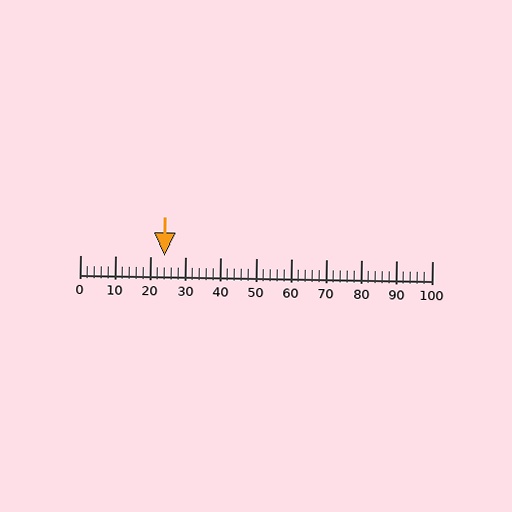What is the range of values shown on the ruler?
The ruler shows values from 0 to 100.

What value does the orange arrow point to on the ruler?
The orange arrow points to approximately 24.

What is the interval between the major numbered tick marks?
The major tick marks are spaced 10 units apart.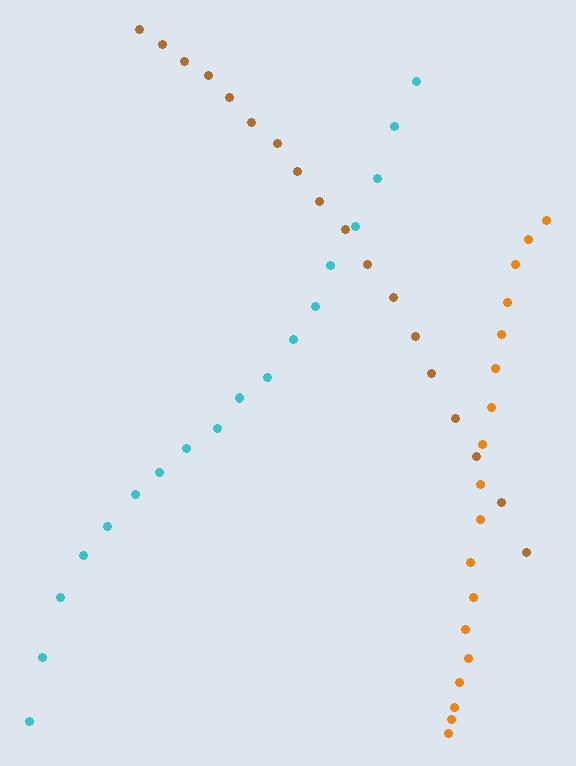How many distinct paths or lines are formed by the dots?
There are 3 distinct paths.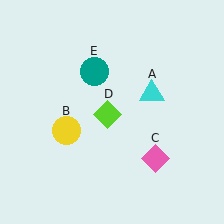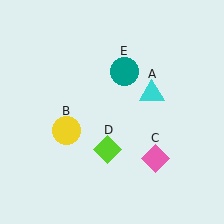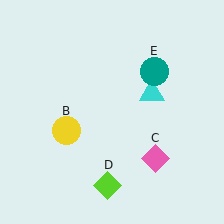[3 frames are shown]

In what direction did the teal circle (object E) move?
The teal circle (object E) moved right.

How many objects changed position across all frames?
2 objects changed position: lime diamond (object D), teal circle (object E).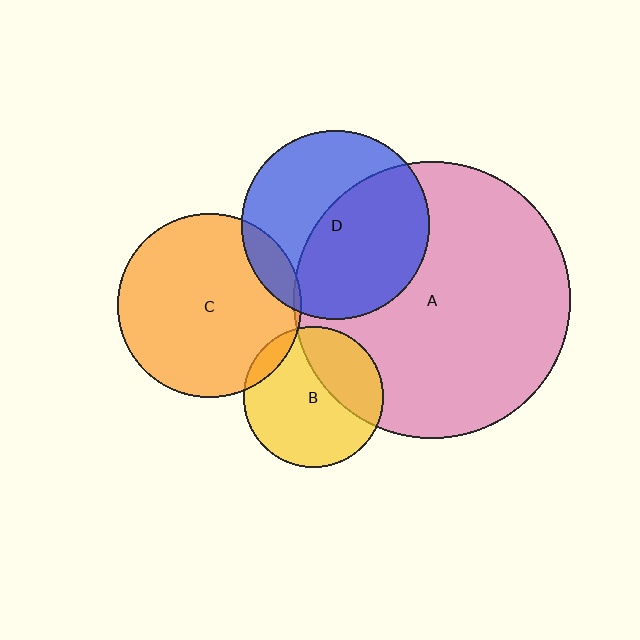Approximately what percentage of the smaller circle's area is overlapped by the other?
Approximately 10%.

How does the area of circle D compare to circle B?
Approximately 1.8 times.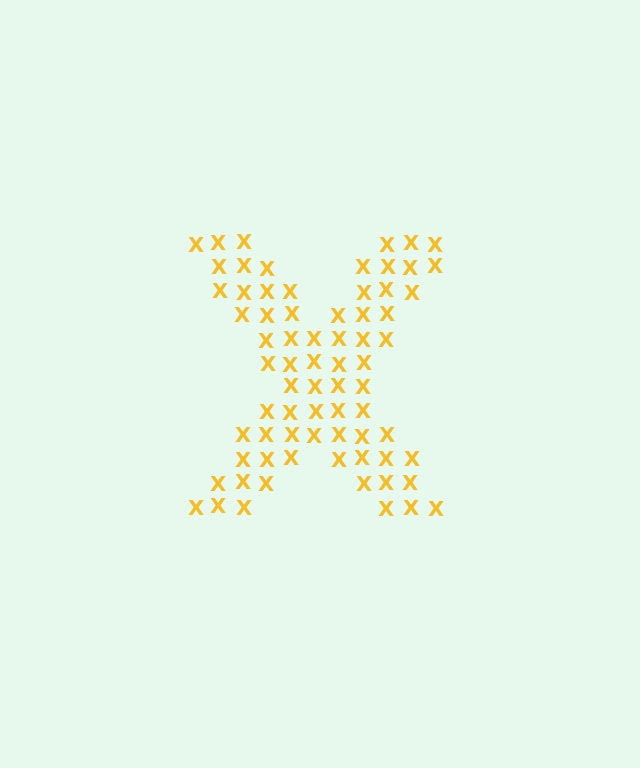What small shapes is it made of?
It is made of small letter X's.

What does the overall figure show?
The overall figure shows the letter X.